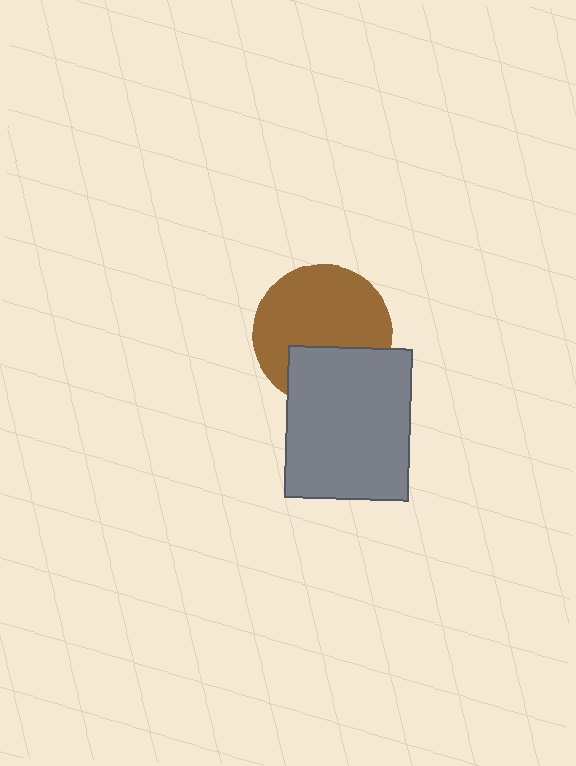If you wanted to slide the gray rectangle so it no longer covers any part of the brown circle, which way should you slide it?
Slide it down — that is the most direct way to separate the two shapes.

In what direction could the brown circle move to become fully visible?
The brown circle could move up. That would shift it out from behind the gray rectangle entirely.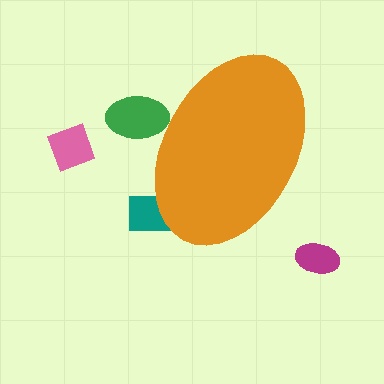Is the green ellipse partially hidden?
Yes, the green ellipse is partially hidden behind the orange ellipse.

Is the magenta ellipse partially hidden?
No, the magenta ellipse is fully visible.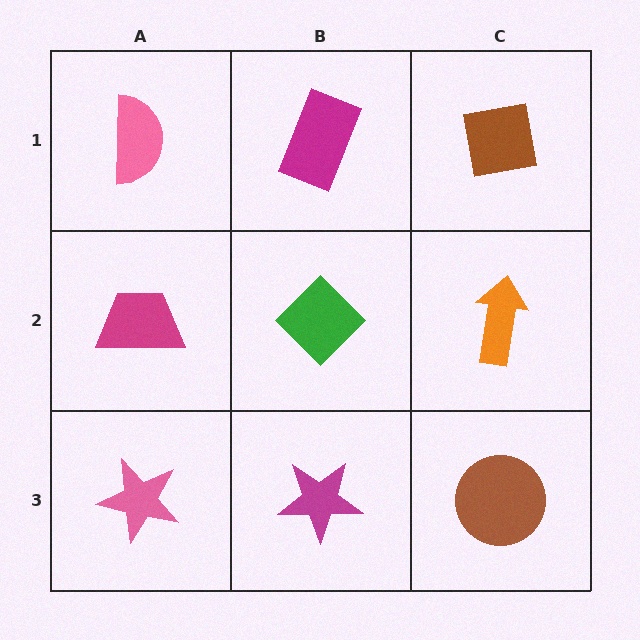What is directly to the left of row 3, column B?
A pink star.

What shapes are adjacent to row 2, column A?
A pink semicircle (row 1, column A), a pink star (row 3, column A), a green diamond (row 2, column B).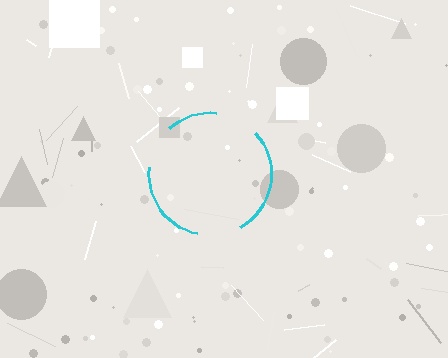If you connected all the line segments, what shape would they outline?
They would outline a circle.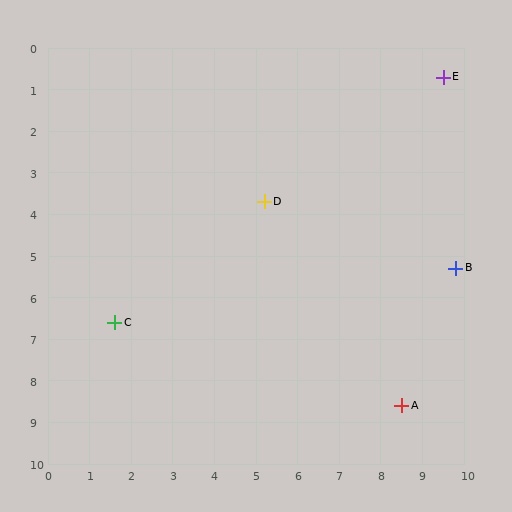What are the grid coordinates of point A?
Point A is at approximately (8.5, 8.6).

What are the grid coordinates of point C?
Point C is at approximately (1.6, 6.6).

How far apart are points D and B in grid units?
Points D and B are about 4.9 grid units apart.